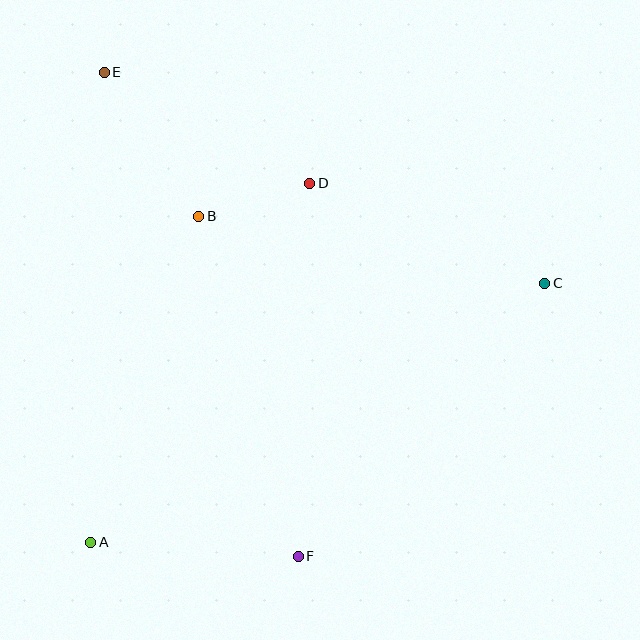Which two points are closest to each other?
Points B and D are closest to each other.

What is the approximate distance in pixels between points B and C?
The distance between B and C is approximately 352 pixels.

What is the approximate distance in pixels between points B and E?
The distance between B and E is approximately 172 pixels.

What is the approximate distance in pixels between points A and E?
The distance between A and E is approximately 470 pixels.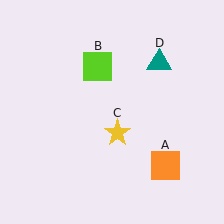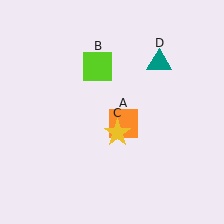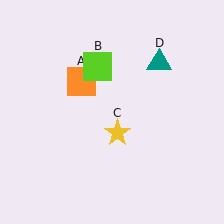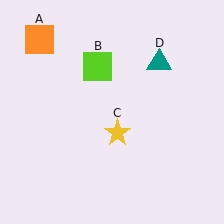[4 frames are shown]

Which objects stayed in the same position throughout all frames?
Lime square (object B) and yellow star (object C) and teal triangle (object D) remained stationary.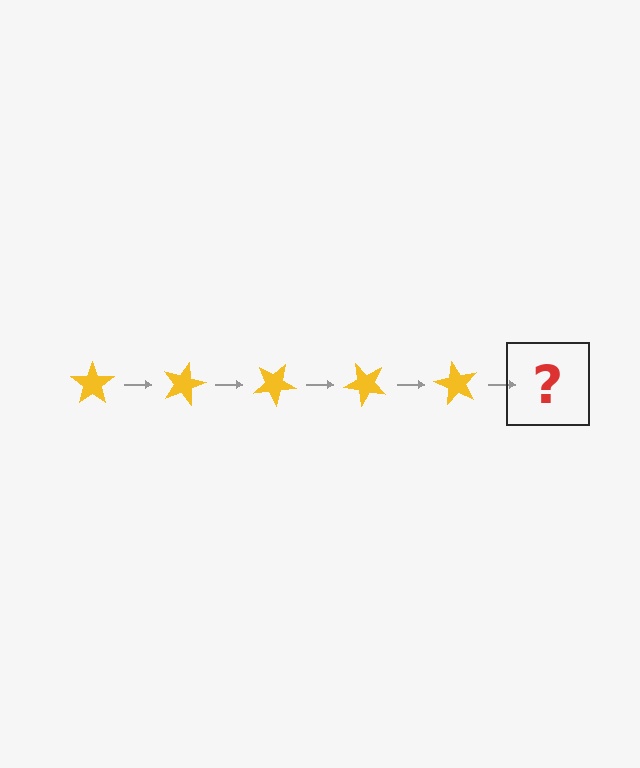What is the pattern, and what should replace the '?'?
The pattern is that the star rotates 15 degrees each step. The '?' should be a yellow star rotated 75 degrees.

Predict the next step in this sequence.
The next step is a yellow star rotated 75 degrees.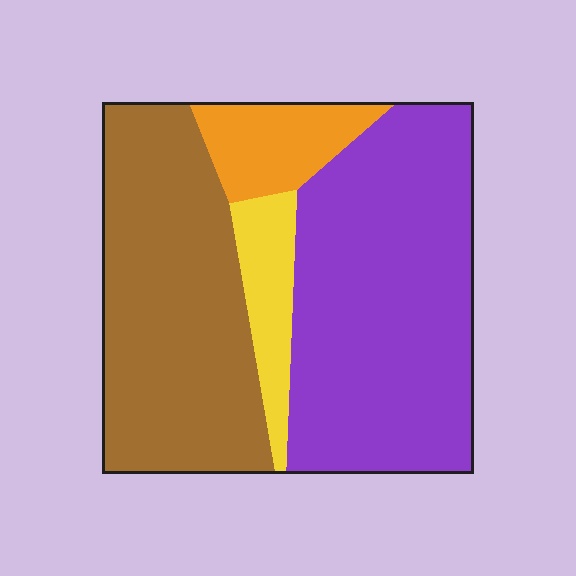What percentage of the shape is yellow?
Yellow covers around 10% of the shape.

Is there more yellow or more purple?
Purple.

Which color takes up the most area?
Purple, at roughly 45%.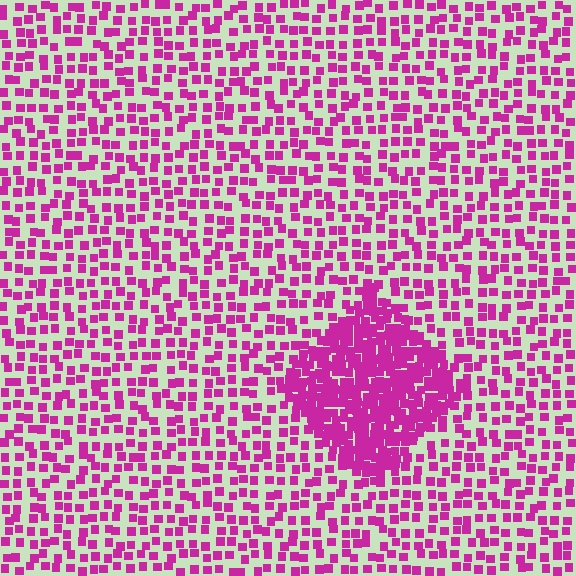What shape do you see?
I see a diamond.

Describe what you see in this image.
The image contains small magenta elements arranged at two different densities. A diamond-shaped region is visible where the elements are more densely packed than the surrounding area.